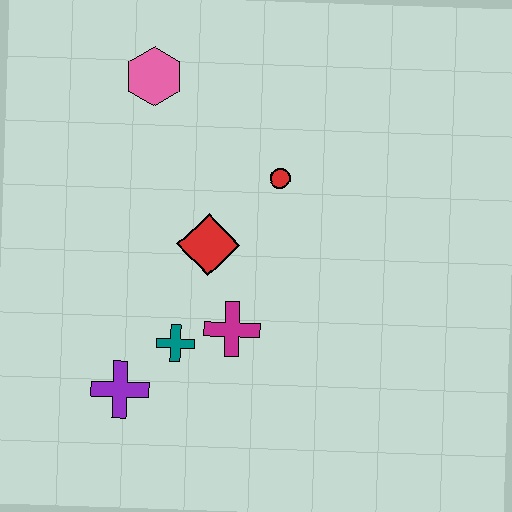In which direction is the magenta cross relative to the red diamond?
The magenta cross is below the red diamond.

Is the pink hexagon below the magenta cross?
No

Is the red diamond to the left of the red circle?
Yes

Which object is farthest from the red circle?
The purple cross is farthest from the red circle.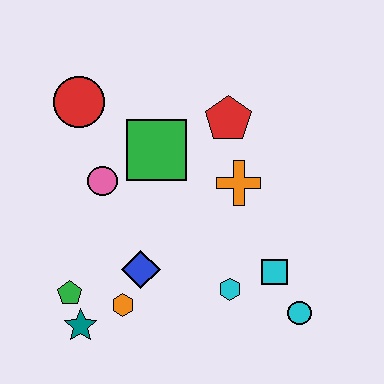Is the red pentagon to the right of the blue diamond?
Yes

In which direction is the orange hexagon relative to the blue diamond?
The orange hexagon is below the blue diamond.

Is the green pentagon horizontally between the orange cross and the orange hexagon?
No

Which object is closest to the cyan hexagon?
The cyan square is closest to the cyan hexagon.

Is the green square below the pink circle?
No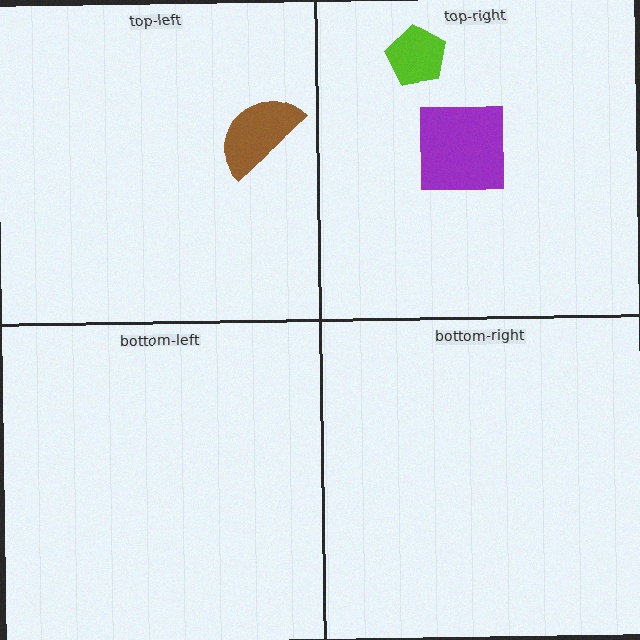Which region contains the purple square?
The top-right region.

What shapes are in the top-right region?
The lime pentagon, the purple square.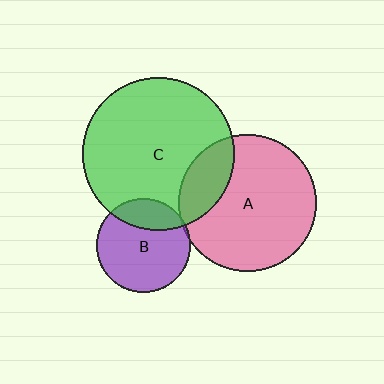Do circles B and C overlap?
Yes.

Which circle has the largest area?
Circle C (green).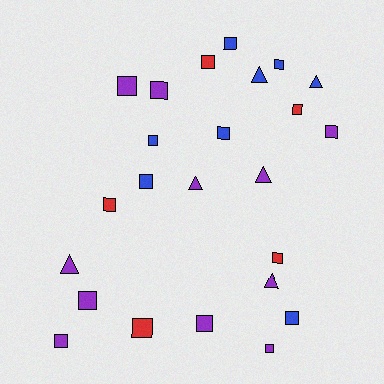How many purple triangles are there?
There are 4 purple triangles.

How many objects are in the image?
There are 24 objects.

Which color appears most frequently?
Purple, with 11 objects.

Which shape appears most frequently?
Square, with 18 objects.